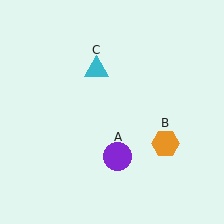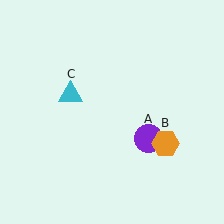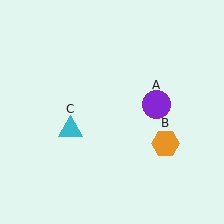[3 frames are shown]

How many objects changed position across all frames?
2 objects changed position: purple circle (object A), cyan triangle (object C).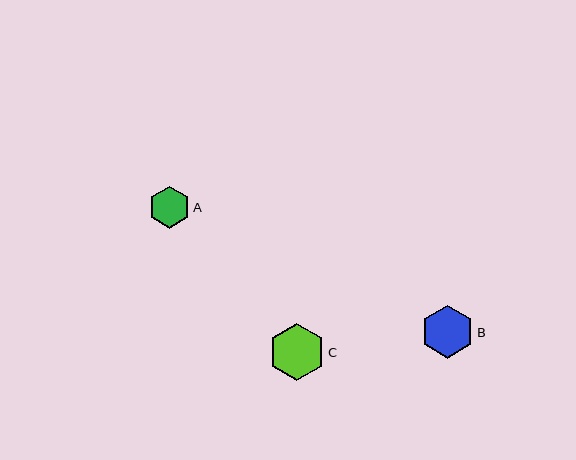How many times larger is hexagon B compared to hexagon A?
Hexagon B is approximately 1.3 times the size of hexagon A.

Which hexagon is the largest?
Hexagon C is the largest with a size of approximately 57 pixels.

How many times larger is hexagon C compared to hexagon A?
Hexagon C is approximately 1.4 times the size of hexagon A.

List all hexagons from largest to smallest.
From largest to smallest: C, B, A.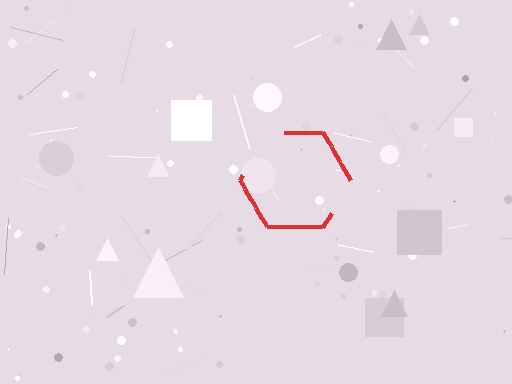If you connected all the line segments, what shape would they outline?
They would outline a hexagon.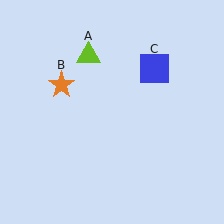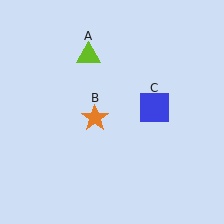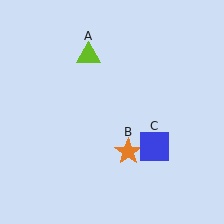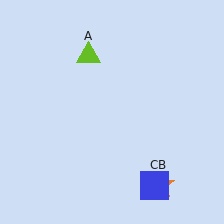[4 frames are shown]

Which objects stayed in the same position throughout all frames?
Lime triangle (object A) remained stationary.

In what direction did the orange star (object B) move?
The orange star (object B) moved down and to the right.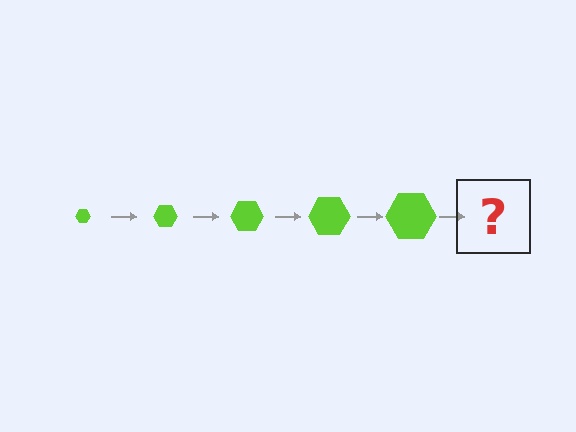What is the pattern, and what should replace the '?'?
The pattern is that the hexagon gets progressively larger each step. The '?' should be a lime hexagon, larger than the previous one.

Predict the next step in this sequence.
The next step is a lime hexagon, larger than the previous one.